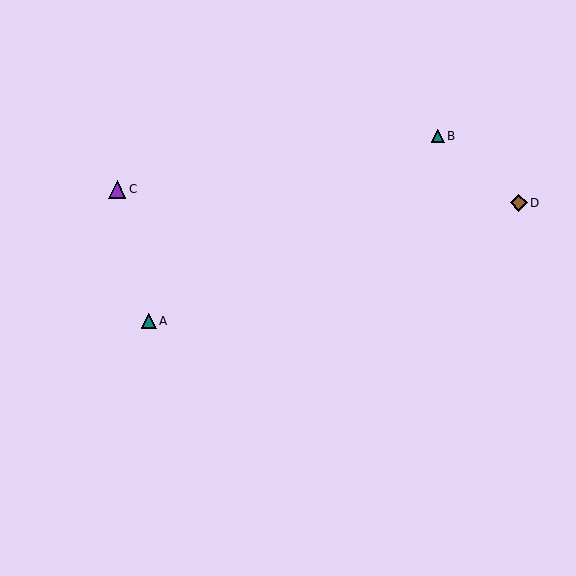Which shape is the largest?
The purple triangle (labeled C) is the largest.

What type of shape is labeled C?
Shape C is a purple triangle.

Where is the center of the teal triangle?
The center of the teal triangle is at (438, 136).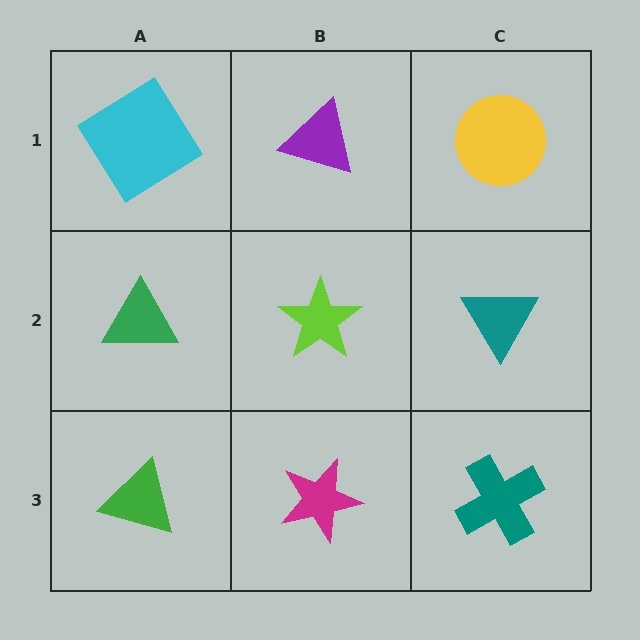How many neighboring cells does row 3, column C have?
2.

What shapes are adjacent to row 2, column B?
A purple triangle (row 1, column B), a magenta star (row 3, column B), a green triangle (row 2, column A), a teal triangle (row 2, column C).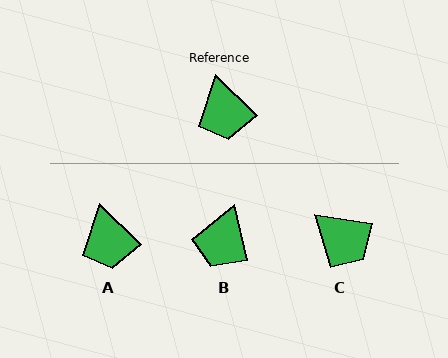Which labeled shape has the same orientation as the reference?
A.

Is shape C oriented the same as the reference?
No, it is off by about 35 degrees.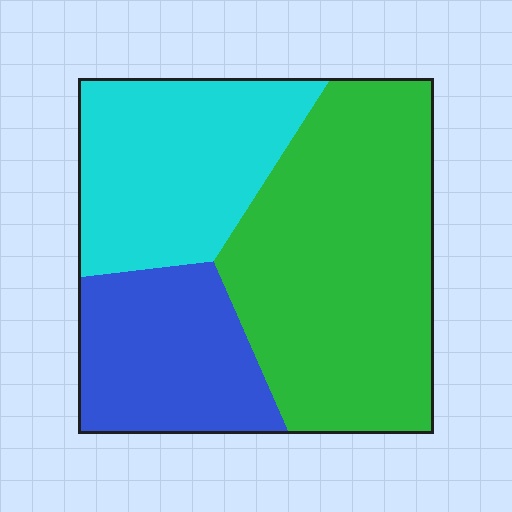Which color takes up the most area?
Green, at roughly 50%.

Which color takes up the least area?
Blue, at roughly 25%.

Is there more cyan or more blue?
Cyan.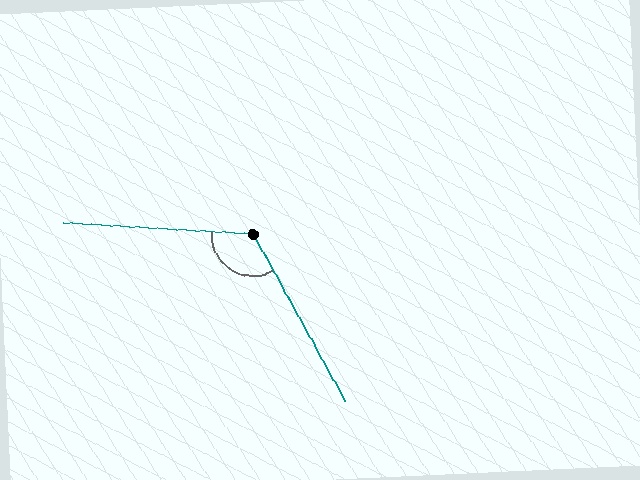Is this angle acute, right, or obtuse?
It is obtuse.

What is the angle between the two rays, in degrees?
Approximately 122 degrees.